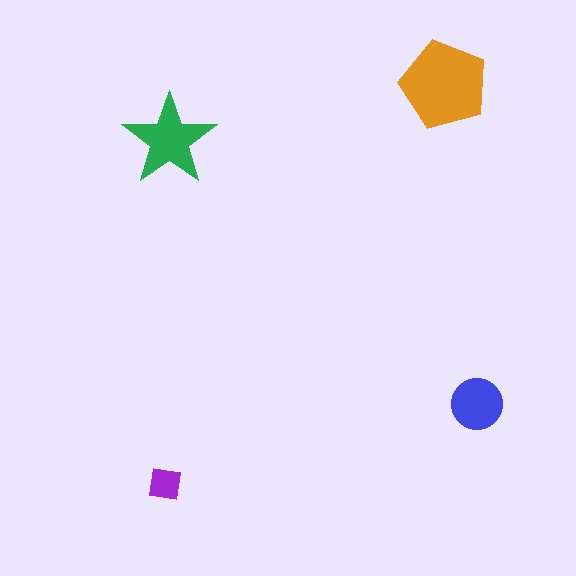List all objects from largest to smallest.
The orange pentagon, the green star, the blue circle, the purple square.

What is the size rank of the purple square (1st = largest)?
4th.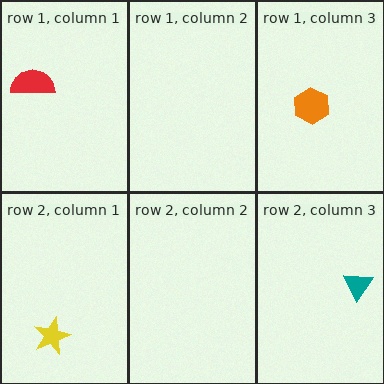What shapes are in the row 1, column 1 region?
The red semicircle.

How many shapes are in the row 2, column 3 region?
1.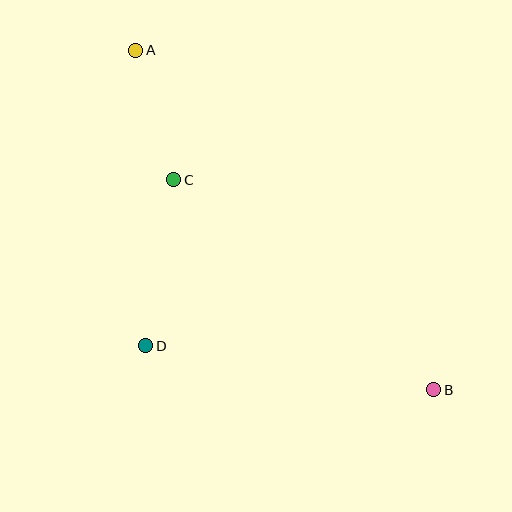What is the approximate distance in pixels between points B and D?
The distance between B and D is approximately 291 pixels.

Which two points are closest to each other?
Points A and C are closest to each other.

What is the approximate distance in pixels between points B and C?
The distance between B and C is approximately 334 pixels.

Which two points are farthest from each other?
Points A and B are farthest from each other.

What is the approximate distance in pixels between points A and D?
The distance between A and D is approximately 296 pixels.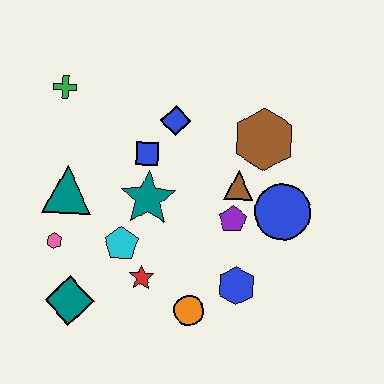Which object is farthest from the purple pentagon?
The green cross is farthest from the purple pentagon.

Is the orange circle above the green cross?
No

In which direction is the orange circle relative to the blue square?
The orange circle is below the blue square.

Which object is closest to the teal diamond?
The pink hexagon is closest to the teal diamond.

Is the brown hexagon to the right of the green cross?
Yes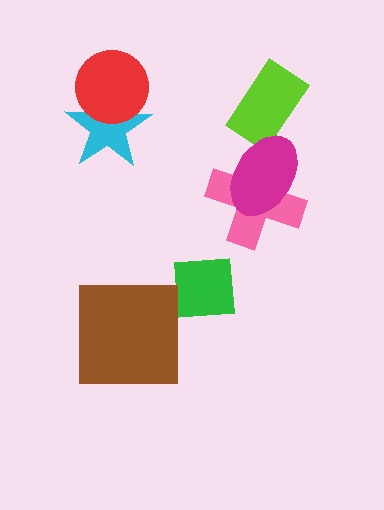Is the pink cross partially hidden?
Yes, it is partially covered by another shape.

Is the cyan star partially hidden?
Yes, it is partially covered by another shape.